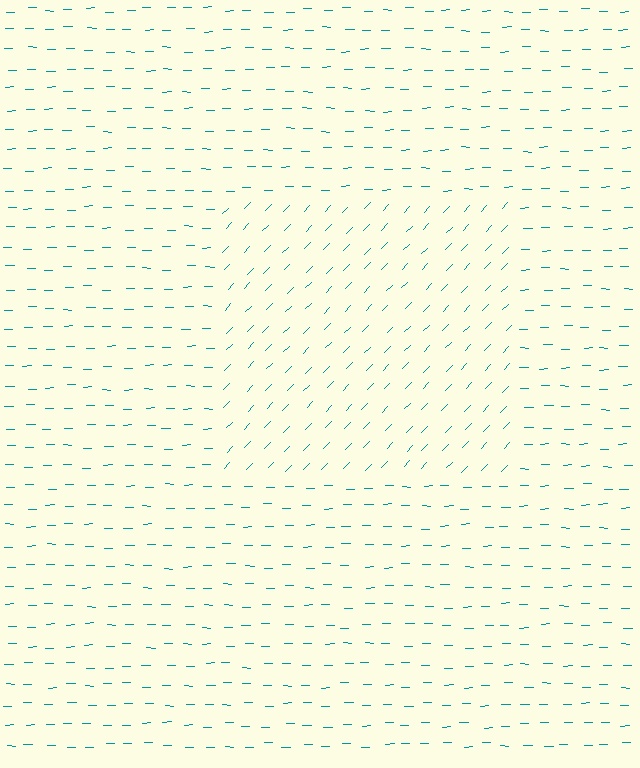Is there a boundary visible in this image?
Yes, there is a texture boundary formed by a change in line orientation.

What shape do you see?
I see a rectangle.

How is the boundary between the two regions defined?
The boundary is defined purely by a change in line orientation (approximately 45 degrees difference). All lines are the same color and thickness.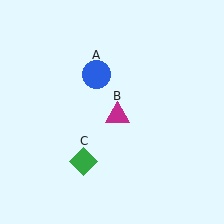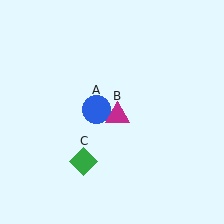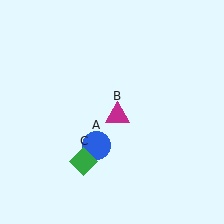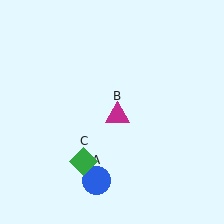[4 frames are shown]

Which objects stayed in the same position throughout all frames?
Magenta triangle (object B) and green diamond (object C) remained stationary.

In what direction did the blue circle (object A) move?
The blue circle (object A) moved down.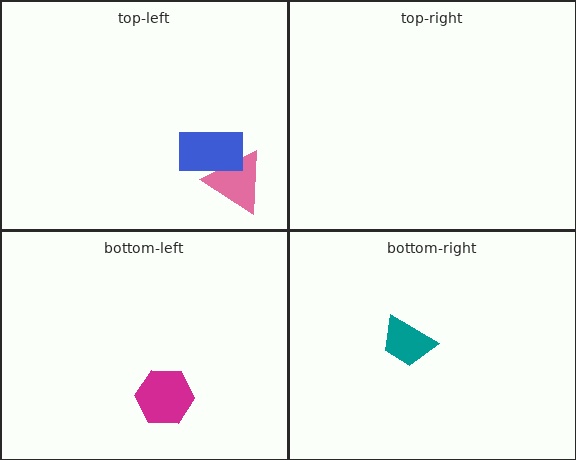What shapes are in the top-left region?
The pink triangle, the blue rectangle.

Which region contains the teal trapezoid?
The bottom-right region.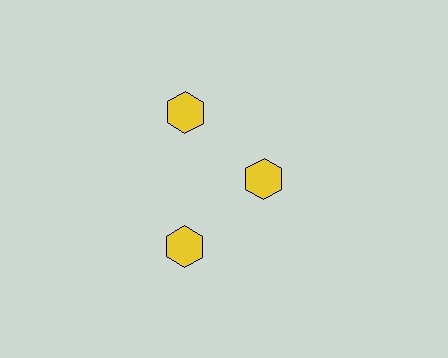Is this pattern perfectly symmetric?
No. The 3 yellow hexagons are arranged in a ring, but one element near the 3 o'clock position is pulled inward toward the center, breaking the 3-fold rotational symmetry.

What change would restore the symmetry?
The symmetry would be restored by moving it outward, back onto the ring so that all 3 hexagons sit at equal angles and equal distance from the center.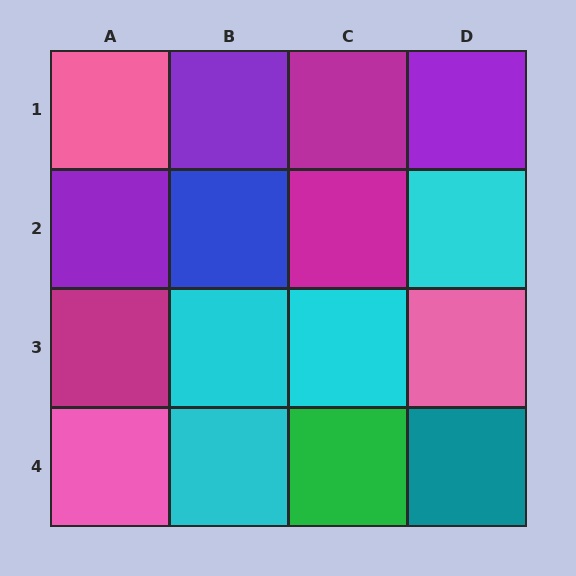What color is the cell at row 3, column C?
Cyan.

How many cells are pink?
3 cells are pink.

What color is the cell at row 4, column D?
Teal.